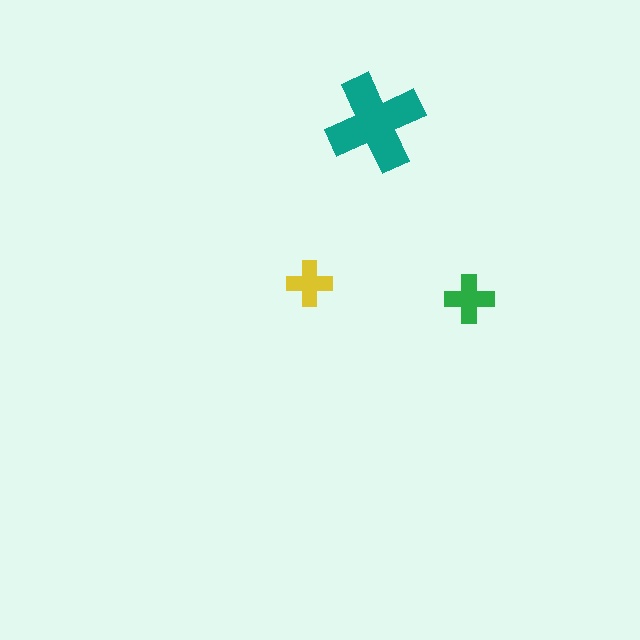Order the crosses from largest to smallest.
the teal one, the green one, the yellow one.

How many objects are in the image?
There are 3 objects in the image.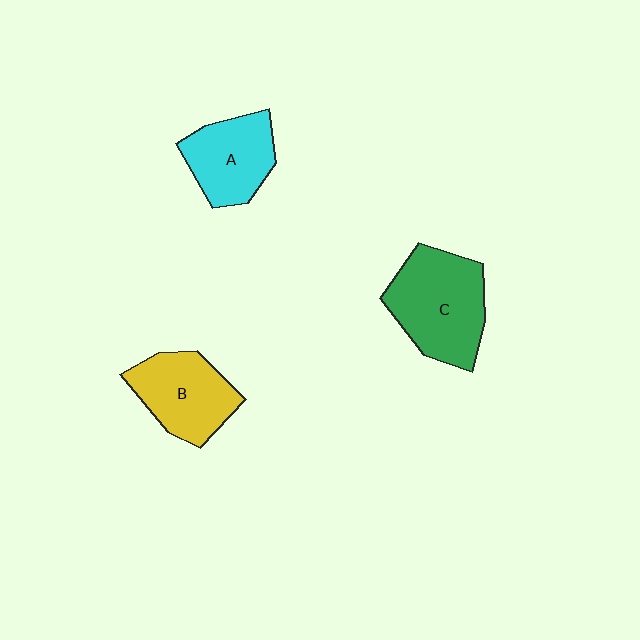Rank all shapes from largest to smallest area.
From largest to smallest: C (green), B (yellow), A (cyan).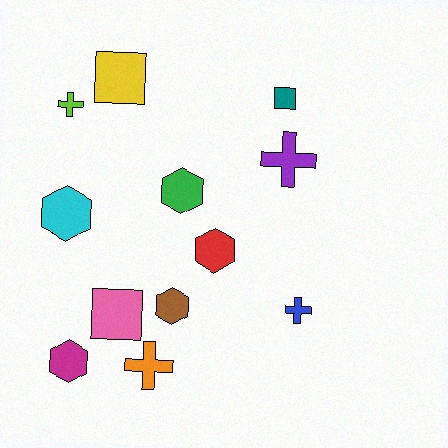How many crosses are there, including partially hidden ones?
There are 4 crosses.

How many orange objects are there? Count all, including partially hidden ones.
There is 1 orange object.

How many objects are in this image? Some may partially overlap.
There are 12 objects.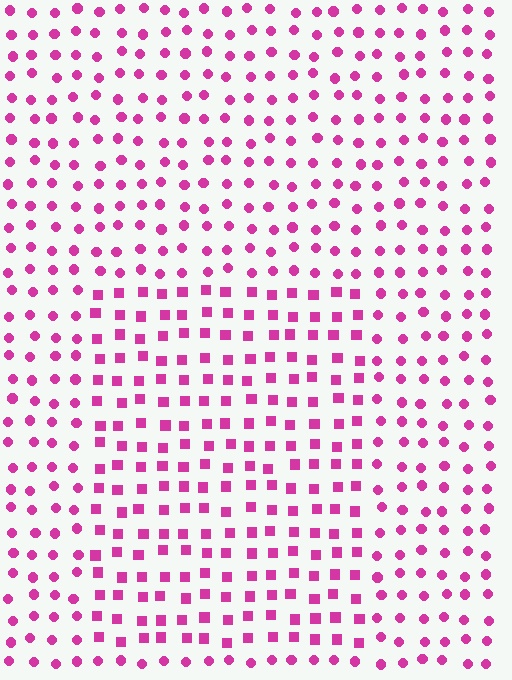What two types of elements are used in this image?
The image uses squares inside the rectangle region and circles outside it.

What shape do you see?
I see a rectangle.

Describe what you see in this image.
The image is filled with small magenta elements arranged in a uniform grid. A rectangle-shaped region contains squares, while the surrounding area contains circles. The boundary is defined purely by the change in element shape.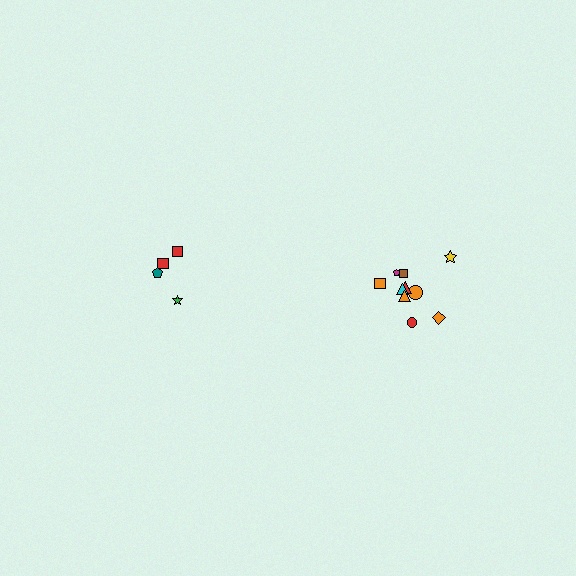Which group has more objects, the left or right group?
The right group.